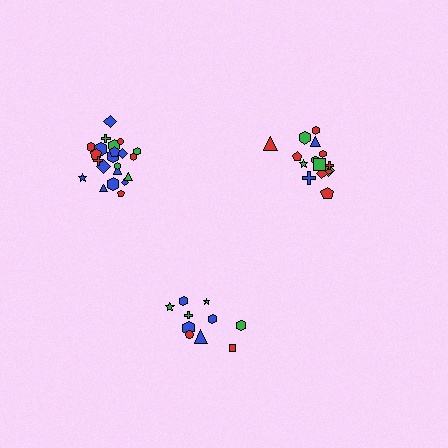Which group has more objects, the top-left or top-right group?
The top-left group.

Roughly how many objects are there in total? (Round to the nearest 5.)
Roughly 45 objects in total.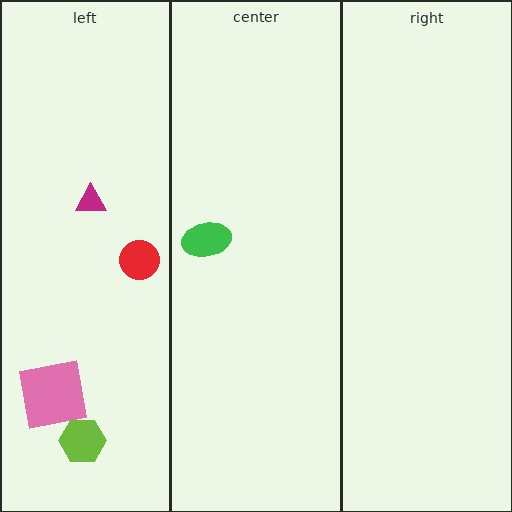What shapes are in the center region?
The green ellipse.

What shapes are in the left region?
The lime hexagon, the pink square, the magenta triangle, the red circle.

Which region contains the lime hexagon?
The left region.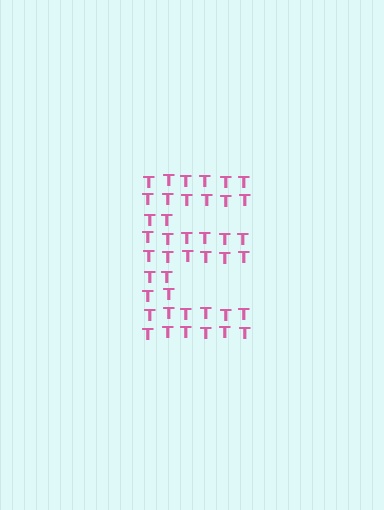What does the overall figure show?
The overall figure shows the letter E.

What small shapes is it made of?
It is made of small letter T's.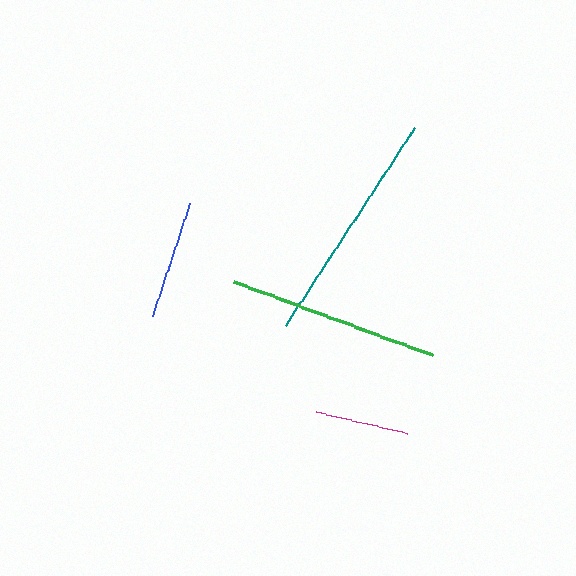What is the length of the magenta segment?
The magenta segment is approximately 93 pixels long.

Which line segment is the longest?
The teal line is the longest at approximately 236 pixels.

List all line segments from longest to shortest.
From longest to shortest: teal, green, blue, magenta.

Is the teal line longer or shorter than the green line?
The teal line is longer than the green line.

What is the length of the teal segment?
The teal segment is approximately 236 pixels long.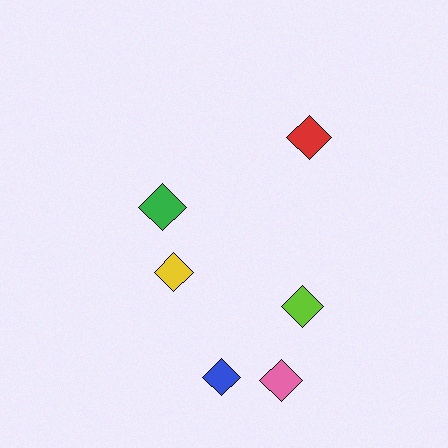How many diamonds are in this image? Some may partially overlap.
There are 6 diamonds.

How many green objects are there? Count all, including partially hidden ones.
There is 1 green object.